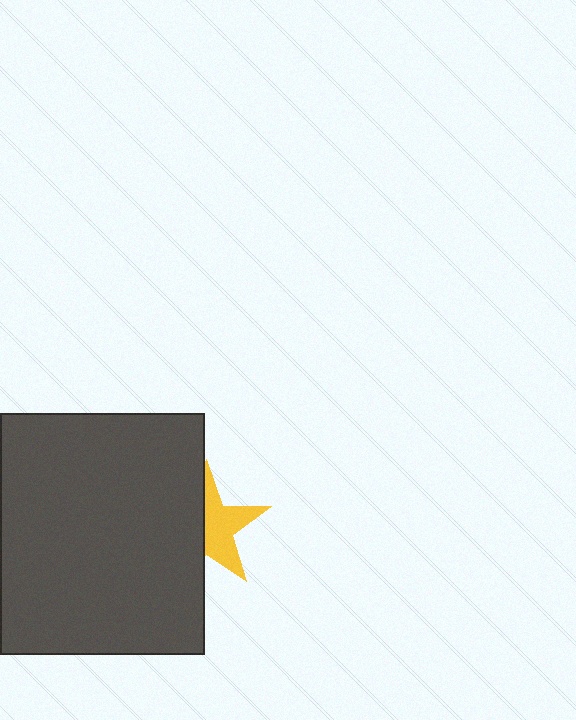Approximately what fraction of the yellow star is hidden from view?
Roughly 48% of the yellow star is hidden behind the dark gray rectangle.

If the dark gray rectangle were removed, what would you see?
You would see the complete yellow star.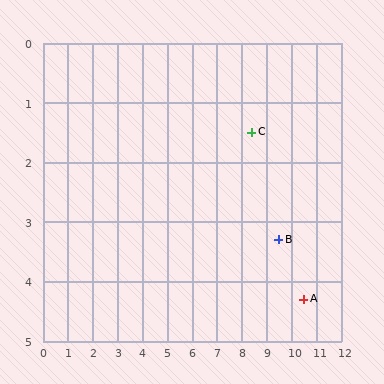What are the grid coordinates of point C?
Point C is at approximately (8.4, 1.5).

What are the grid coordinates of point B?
Point B is at approximately (9.5, 3.3).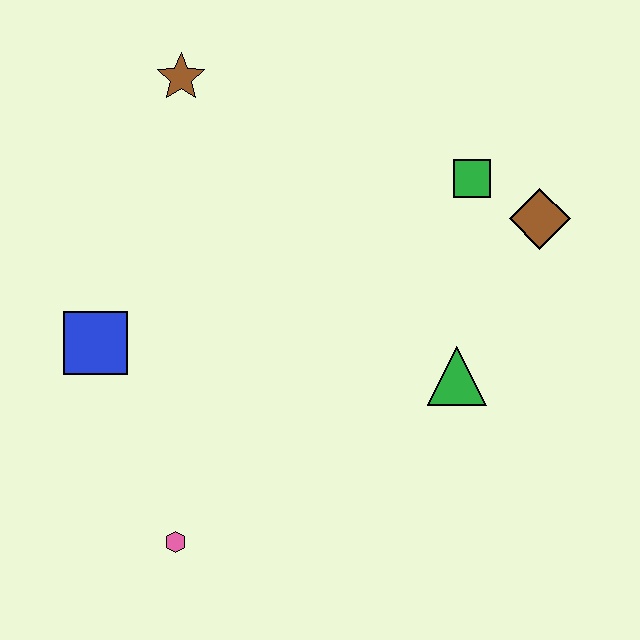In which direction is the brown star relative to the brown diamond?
The brown star is to the left of the brown diamond.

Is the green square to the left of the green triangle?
No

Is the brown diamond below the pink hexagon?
No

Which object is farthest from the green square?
The pink hexagon is farthest from the green square.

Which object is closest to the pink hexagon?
The blue square is closest to the pink hexagon.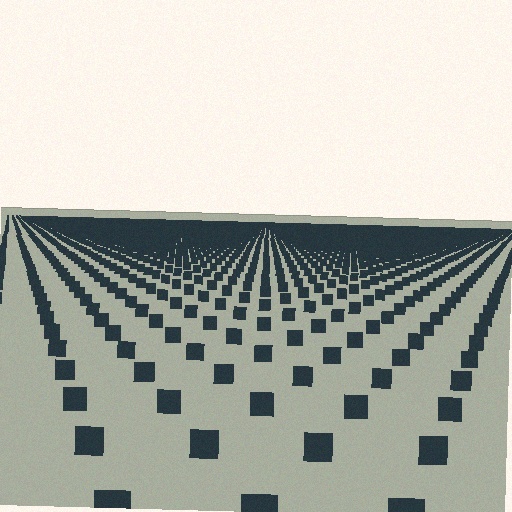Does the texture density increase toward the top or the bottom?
Density increases toward the top.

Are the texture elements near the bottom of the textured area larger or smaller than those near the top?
Larger. Near the bottom, elements are closer to the viewer and appear at a bigger on-screen size.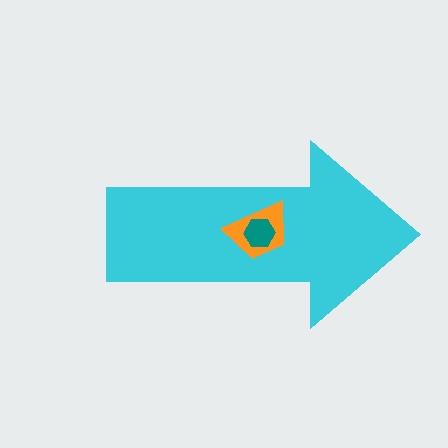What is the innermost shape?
The teal hexagon.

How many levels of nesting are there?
3.